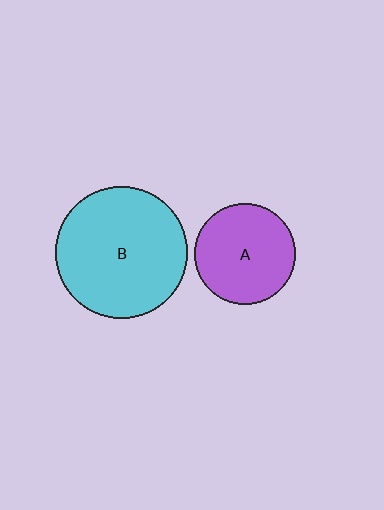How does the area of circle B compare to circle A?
Approximately 1.7 times.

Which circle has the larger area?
Circle B (cyan).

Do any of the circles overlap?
No, none of the circles overlap.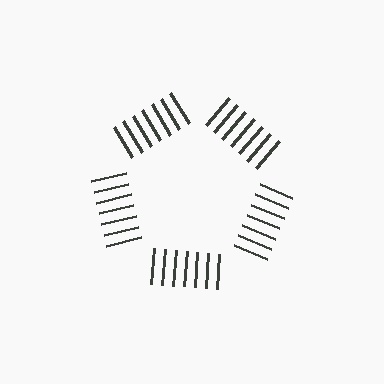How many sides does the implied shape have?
5 sides — the line-ends trace a pentagon.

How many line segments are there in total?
35 — 7 along each of the 5 edges.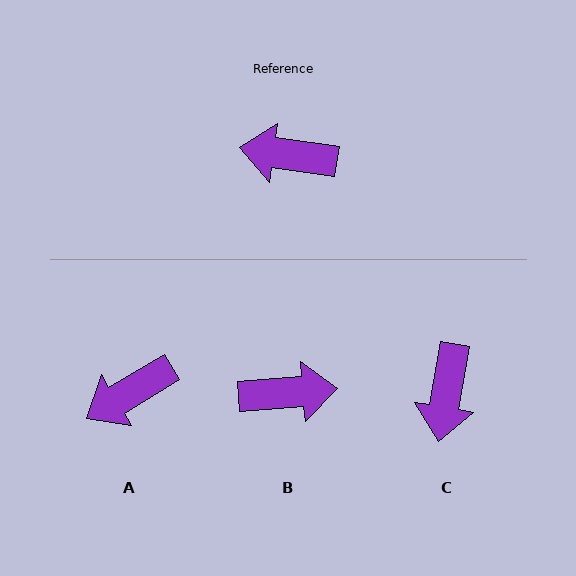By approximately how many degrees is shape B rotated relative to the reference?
Approximately 168 degrees clockwise.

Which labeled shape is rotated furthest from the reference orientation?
B, about 168 degrees away.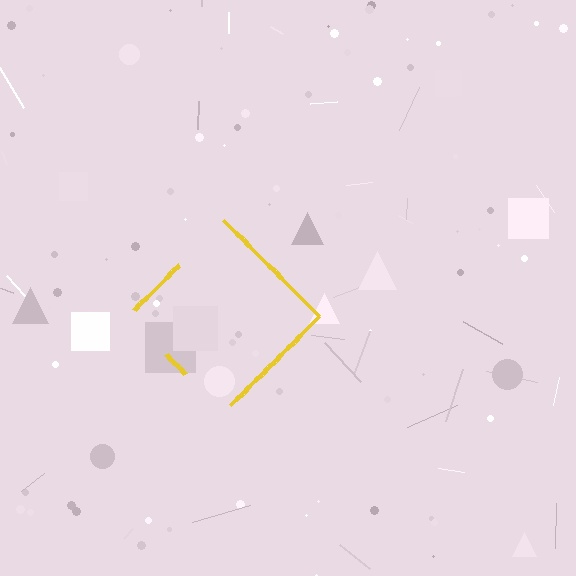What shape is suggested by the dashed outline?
The dashed outline suggests a diamond.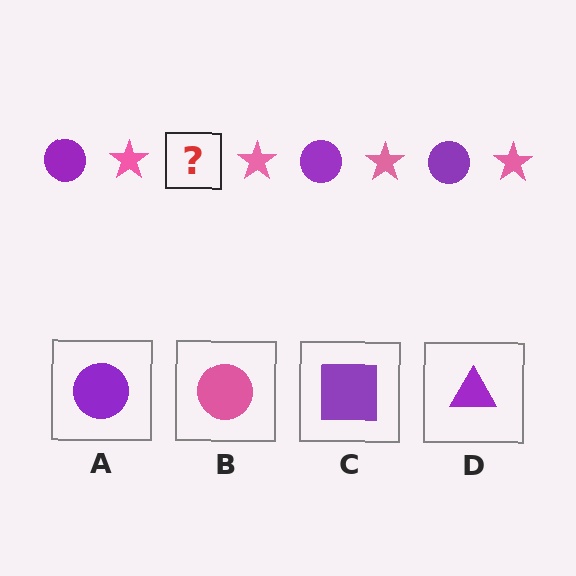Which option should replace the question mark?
Option A.